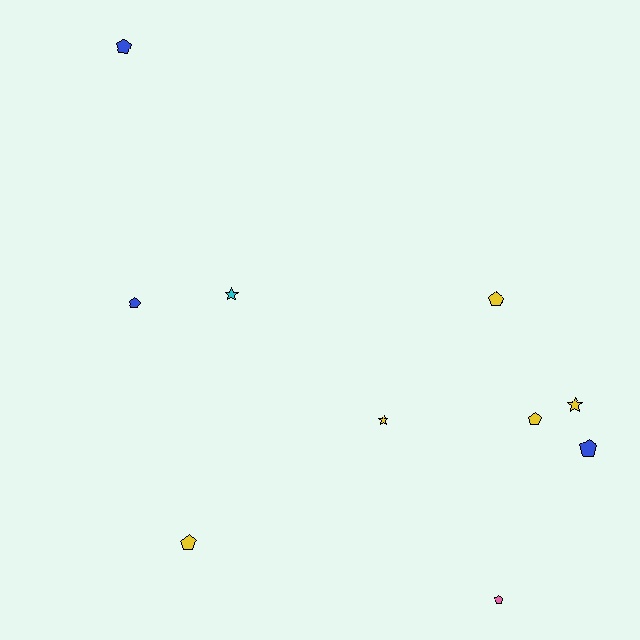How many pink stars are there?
There are no pink stars.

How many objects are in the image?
There are 10 objects.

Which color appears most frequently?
Yellow, with 5 objects.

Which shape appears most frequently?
Pentagon, with 7 objects.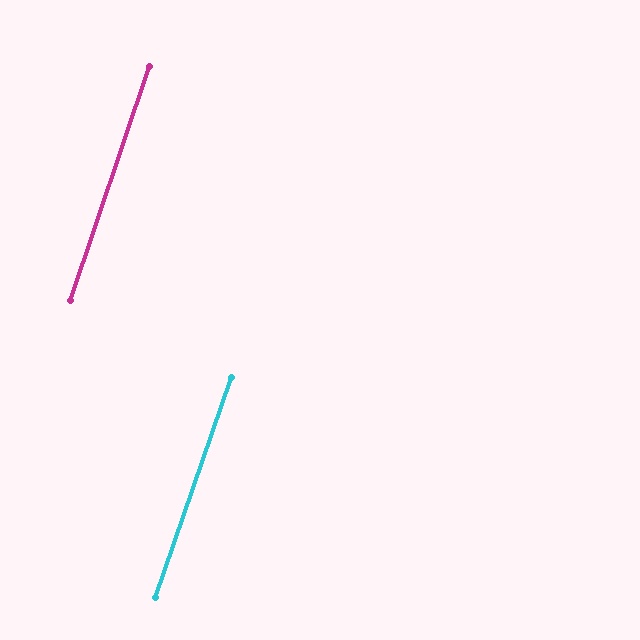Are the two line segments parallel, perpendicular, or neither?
Parallel — their directions differ by only 0.3°.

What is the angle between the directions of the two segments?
Approximately 0 degrees.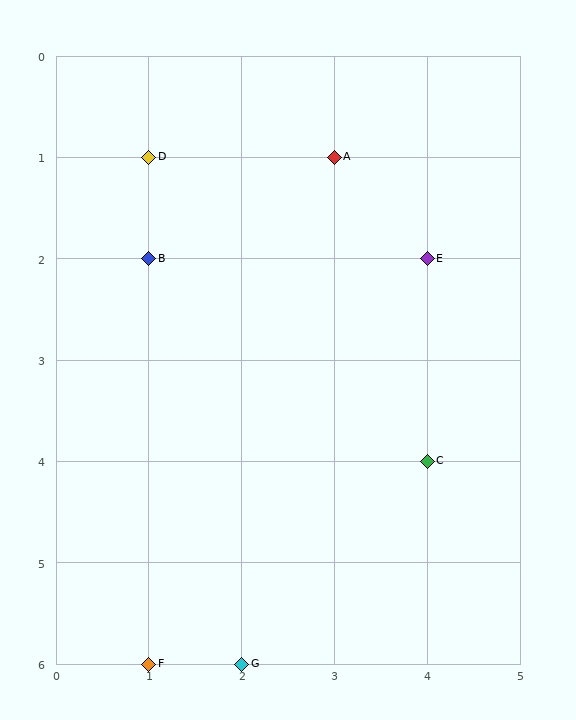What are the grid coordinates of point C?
Point C is at grid coordinates (4, 4).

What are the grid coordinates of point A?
Point A is at grid coordinates (3, 1).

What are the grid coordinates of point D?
Point D is at grid coordinates (1, 1).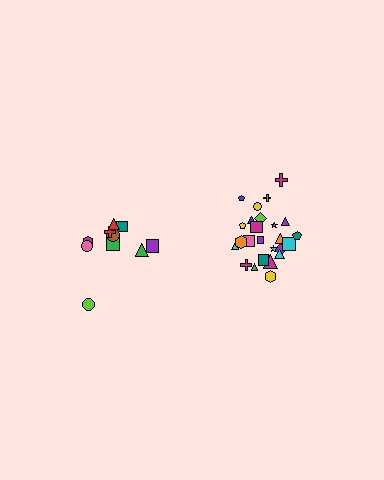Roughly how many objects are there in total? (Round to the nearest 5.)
Roughly 35 objects in total.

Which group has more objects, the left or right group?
The right group.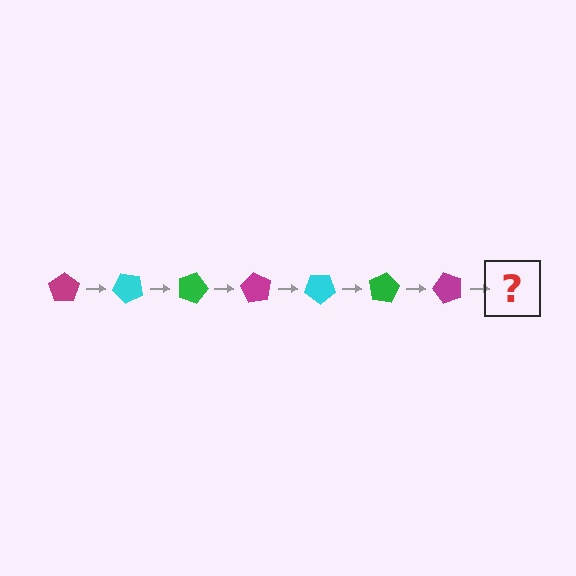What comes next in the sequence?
The next element should be a cyan pentagon, rotated 315 degrees from the start.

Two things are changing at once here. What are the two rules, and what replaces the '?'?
The two rules are that it rotates 45 degrees each step and the color cycles through magenta, cyan, and green. The '?' should be a cyan pentagon, rotated 315 degrees from the start.